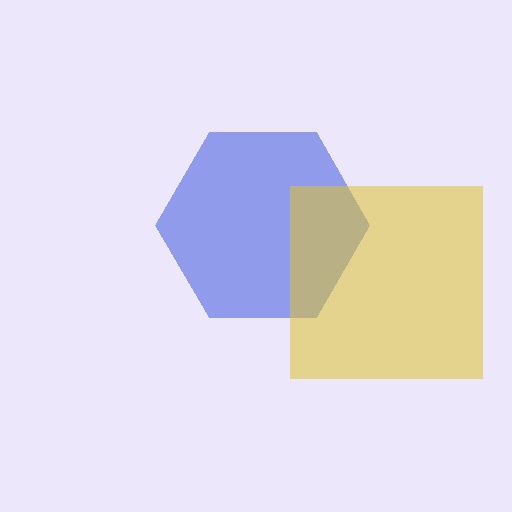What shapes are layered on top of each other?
The layered shapes are: a blue hexagon, a yellow square.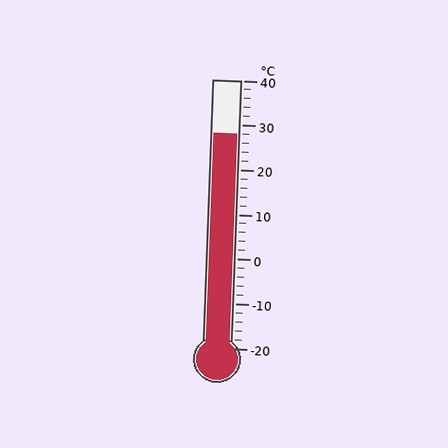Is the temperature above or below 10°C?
The temperature is above 10°C.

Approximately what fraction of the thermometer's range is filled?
The thermometer is filled to approximately 80% of its range.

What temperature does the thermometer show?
The thermometer shows approximately 28°C.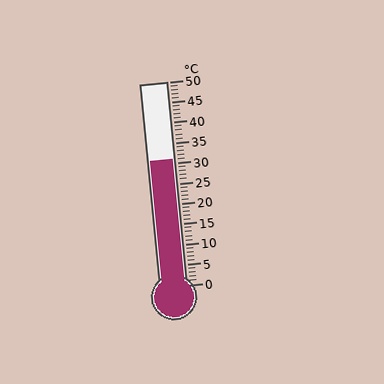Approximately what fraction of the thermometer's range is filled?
The thermometer is filled to approximately 60% of its range.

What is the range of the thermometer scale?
The thermometer scale ranges from 0°C to 50°C.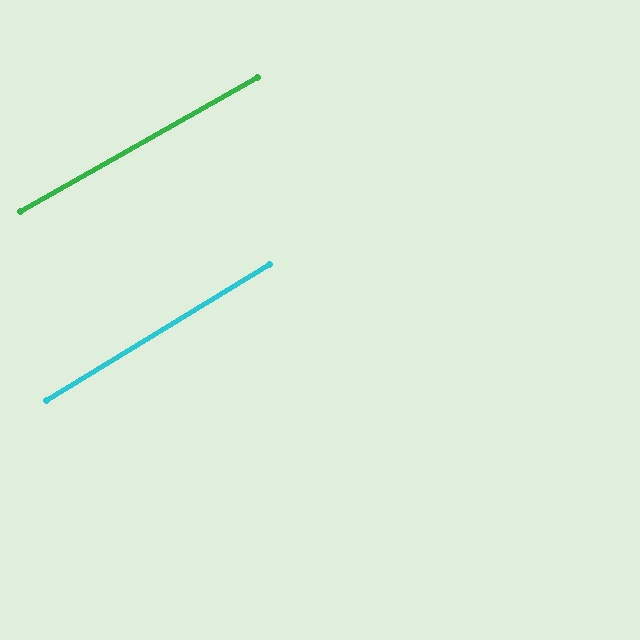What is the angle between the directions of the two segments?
Approximately 2 degrees.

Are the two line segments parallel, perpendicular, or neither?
Parallel — their directions differ by only 1.8°.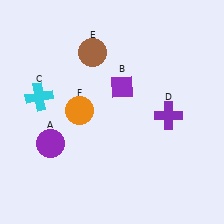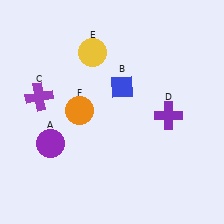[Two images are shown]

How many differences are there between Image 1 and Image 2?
There are 3 differences between the two images.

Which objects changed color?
B changed from purple to blue. C changed from cyan to purple. E changed from brown to yellow.